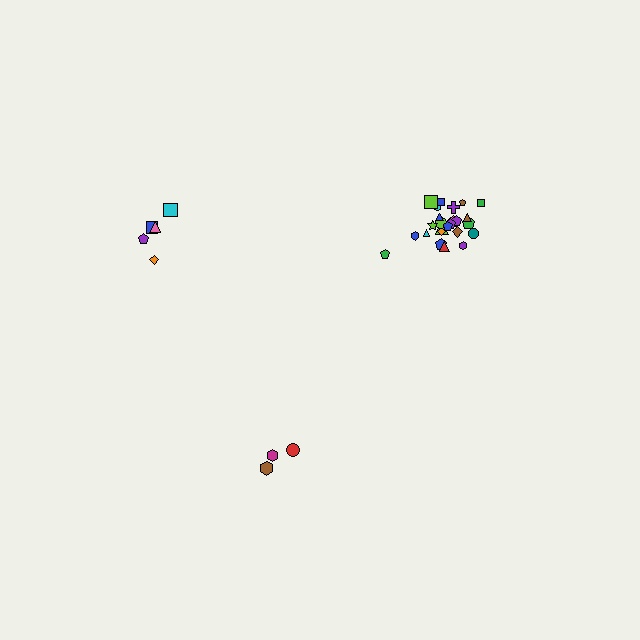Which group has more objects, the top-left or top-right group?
The top-right group.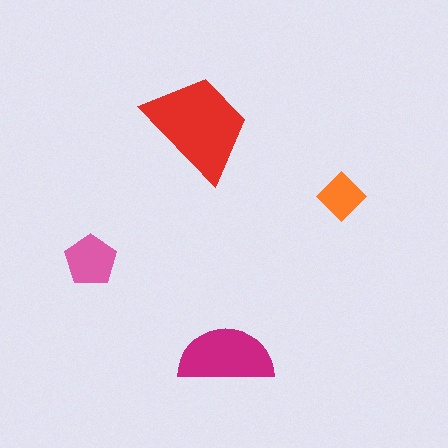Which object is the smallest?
The orange diamond.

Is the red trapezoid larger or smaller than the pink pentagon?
Larger.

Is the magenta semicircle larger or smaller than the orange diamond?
Larger.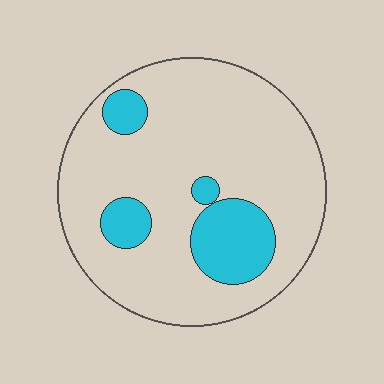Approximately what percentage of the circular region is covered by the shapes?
Approximately 20%.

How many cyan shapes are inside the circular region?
4.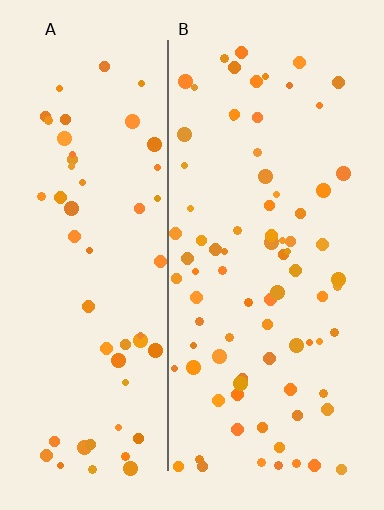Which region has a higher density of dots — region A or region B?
B (the right).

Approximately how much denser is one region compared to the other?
Approximately 1.4× — region B over region A.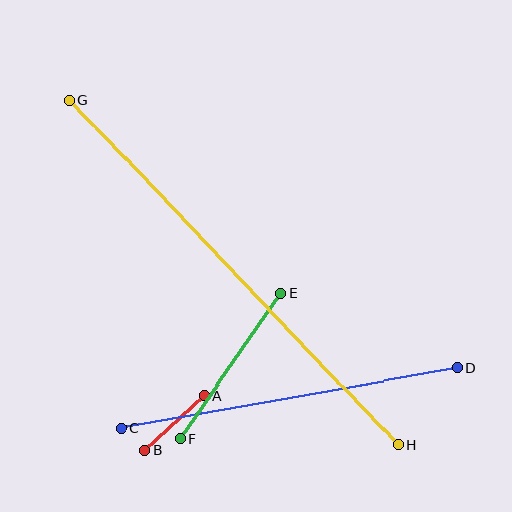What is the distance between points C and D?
The distance is approximately 342 pixels.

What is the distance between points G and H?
The distance is approximately 476 pixels.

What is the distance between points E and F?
The distance is approximately 178 pixels.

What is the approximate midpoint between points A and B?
The midpoint is at approximately (174, 423) pixels.